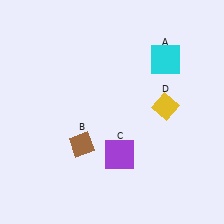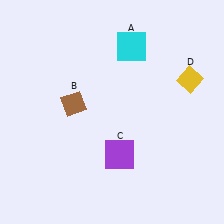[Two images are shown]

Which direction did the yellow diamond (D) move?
The yellow diamond (D) moved up.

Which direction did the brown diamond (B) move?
The brown diamond (B) moved up.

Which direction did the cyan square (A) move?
The cyan square (A) moved left.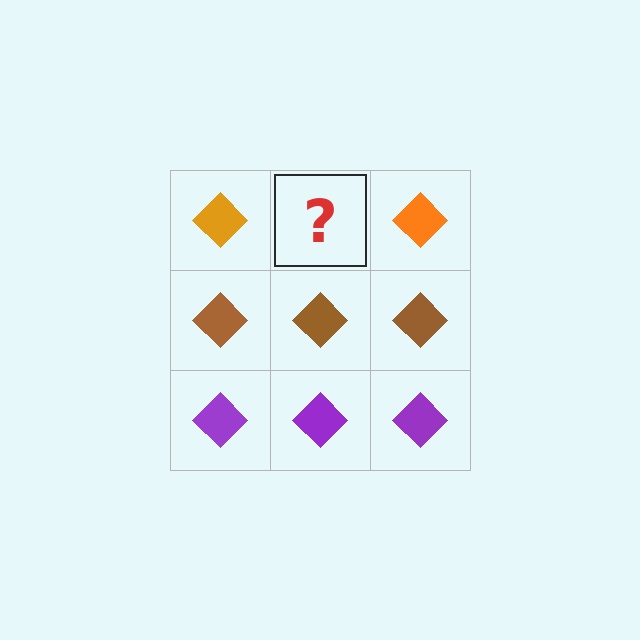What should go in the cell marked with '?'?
The missing cell should contain an orange diamond.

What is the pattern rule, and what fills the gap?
The rule is that each row has a consistent color. The gap should be filled with an orange diamond.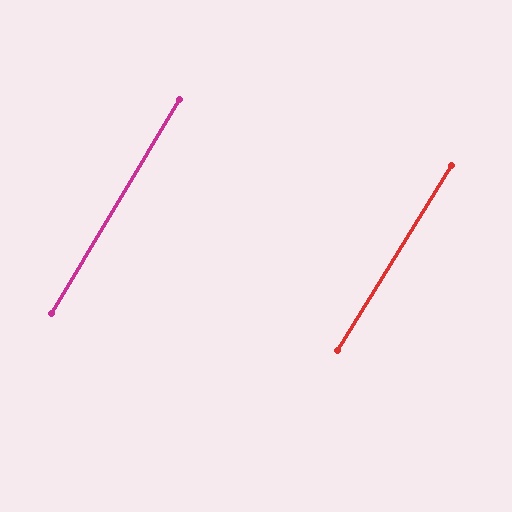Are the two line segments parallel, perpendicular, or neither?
Parallel — their directions differ by only 0.7°.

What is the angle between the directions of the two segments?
Approximately 1 degree.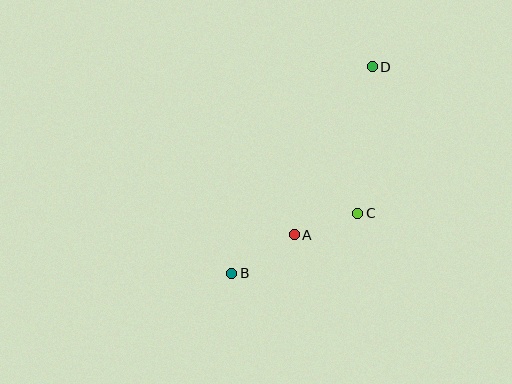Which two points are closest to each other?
Points A and C are closest to each other.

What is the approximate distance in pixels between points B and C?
The distance between B and C is approximately 140 pixels.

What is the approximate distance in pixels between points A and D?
The distance between A and D is approximately 186 pixels.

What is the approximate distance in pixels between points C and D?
The distance between C and D is approximately 147 pixels.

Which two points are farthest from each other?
Points B and D are farthest from each other.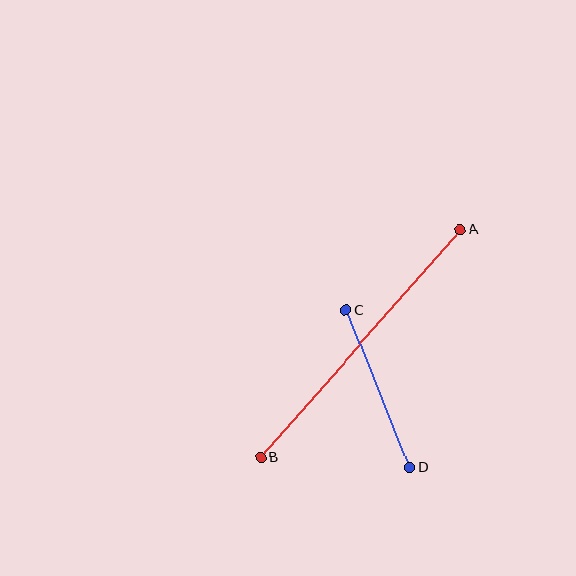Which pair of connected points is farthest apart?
Points A and B are farthest apart.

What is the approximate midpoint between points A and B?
The midpoint is at approximately (360, 344) pixels.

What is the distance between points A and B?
The distance is approximately 302 pixels.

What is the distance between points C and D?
The distance is approximately 169 pixels.